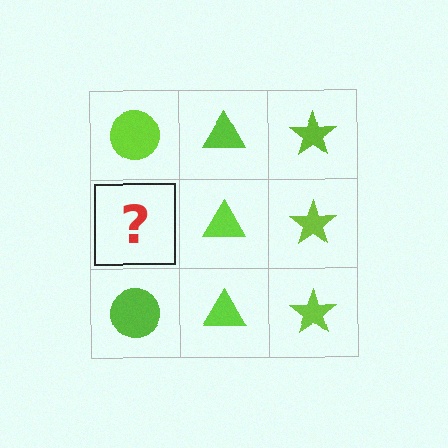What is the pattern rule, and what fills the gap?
The rule is that each column has a consistent shape. The gap should be filled with a lime circle.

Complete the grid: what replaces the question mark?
The question mark should be replaced with a lime circle.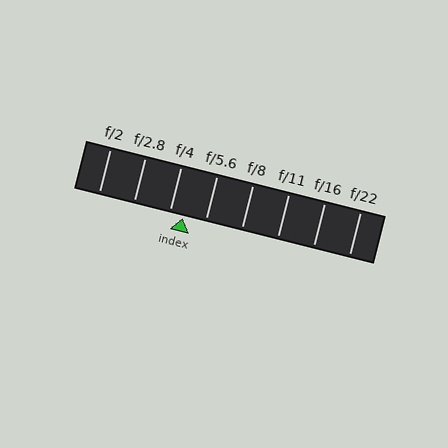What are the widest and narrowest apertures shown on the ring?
The widest aperture shown is f/2 and the narrowest is f/22.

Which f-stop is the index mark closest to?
The index mark is closest to f/4.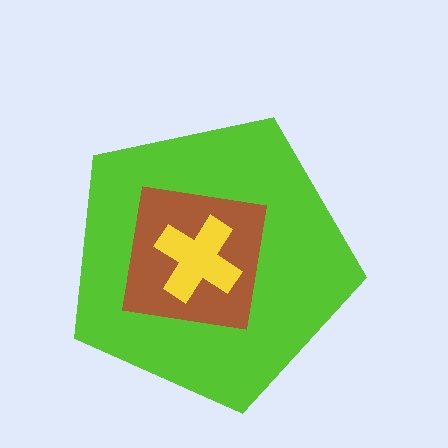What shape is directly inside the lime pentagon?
The brown square.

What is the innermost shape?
The yellow cross.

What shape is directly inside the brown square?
The yellow cross.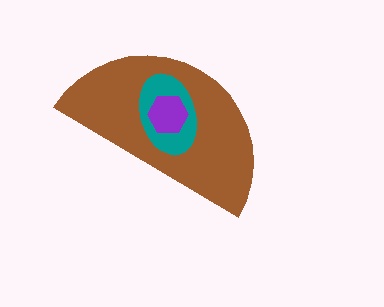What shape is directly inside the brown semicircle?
The teal ellipse.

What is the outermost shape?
The brown semicircle.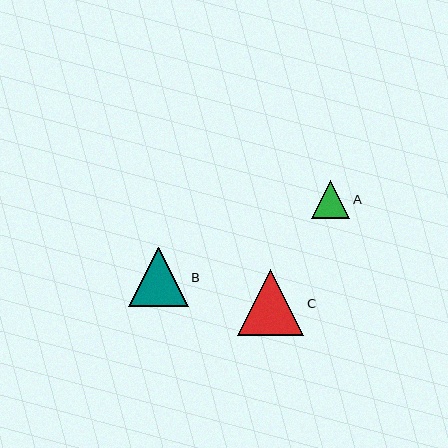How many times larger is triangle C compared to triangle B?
Triangle C is approximately 1.1 times the size of triangle B.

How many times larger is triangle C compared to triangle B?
Triangle C is approximately 1.1 times the size of triangle B.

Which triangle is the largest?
Triangle C is the largest with a size of approximately 67 pixels.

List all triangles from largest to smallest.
From largest to smallest: C, B, A.